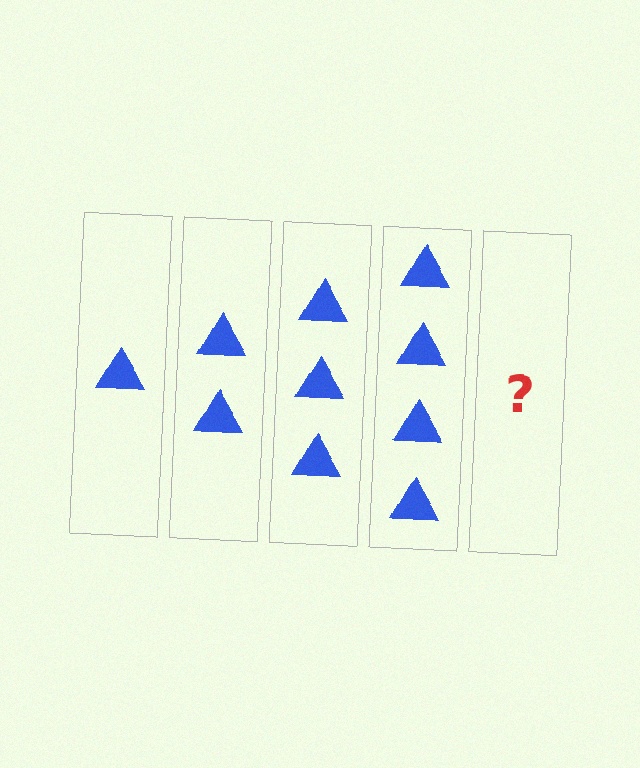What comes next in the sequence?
The next element should be 5 triangles.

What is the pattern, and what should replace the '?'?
The pattern is that each step adds one more triangle. The '?' should be 5 triangles.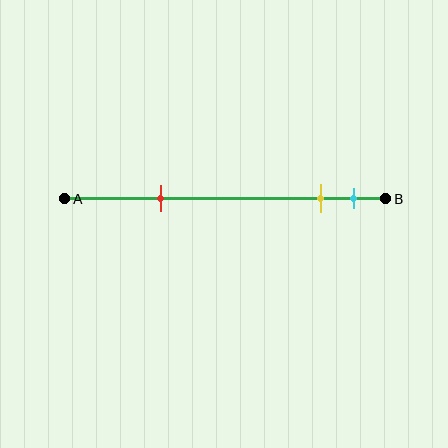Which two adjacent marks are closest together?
The yellow and cyan marks are the closest adjacent pair.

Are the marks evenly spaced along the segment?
No, the marks are not evenly spaced.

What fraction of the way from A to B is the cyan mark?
The cyan mark is approximately 90% (0.9) of the way from A to B.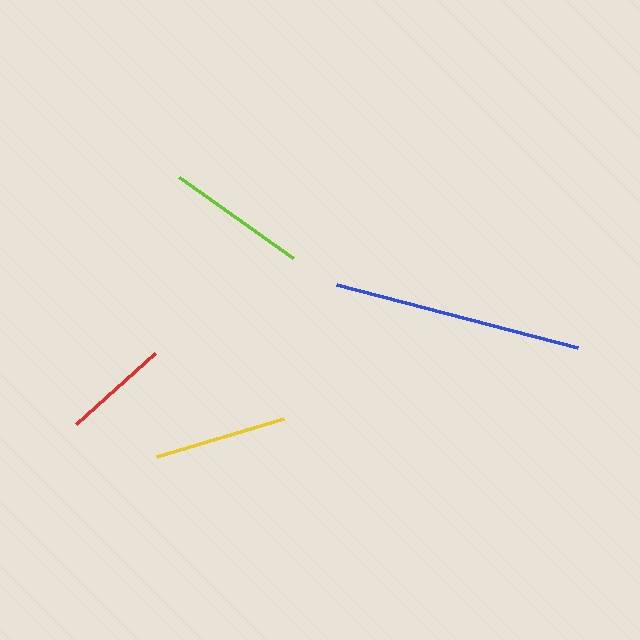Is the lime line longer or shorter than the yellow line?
The lime line is longer than the yellow line.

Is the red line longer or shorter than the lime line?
The lime line is longer than the red line.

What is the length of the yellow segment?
The yellow segment is approximately 133 pixels long.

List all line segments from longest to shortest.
From longest to shortest: blue, lime, yellow, red.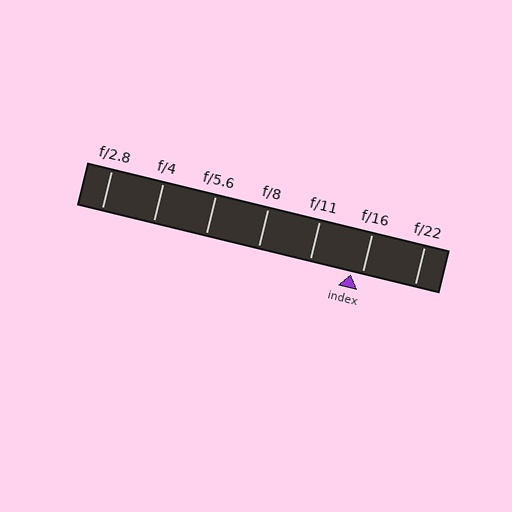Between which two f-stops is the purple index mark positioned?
The index mark is between f/11 and f/16.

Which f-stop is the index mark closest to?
The index mark is closest to f/16.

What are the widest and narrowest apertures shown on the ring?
The widest aperture shown is f/2.8 and the narrowest is f/22.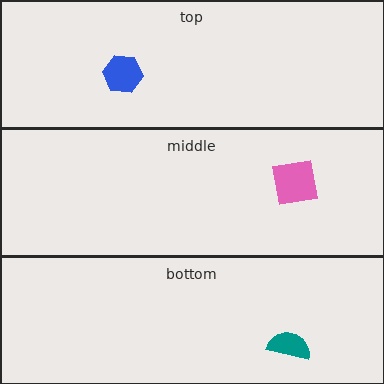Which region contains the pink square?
The middle region.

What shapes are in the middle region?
The pink square.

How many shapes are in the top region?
1.